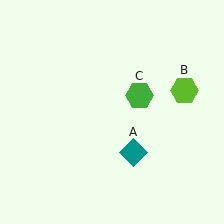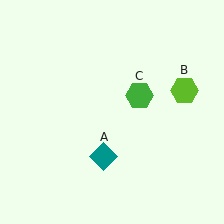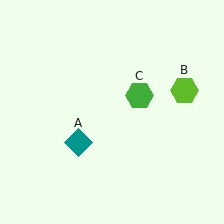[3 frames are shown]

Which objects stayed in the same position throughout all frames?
Lime hexagon (object B) and green hexagon (object C) remained stationary.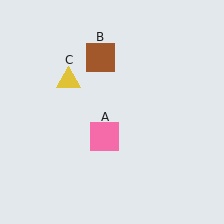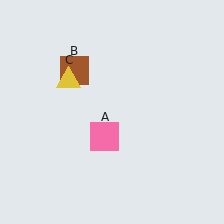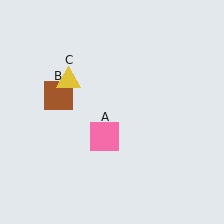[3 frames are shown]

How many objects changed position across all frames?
1 object changed position: brown square (object B).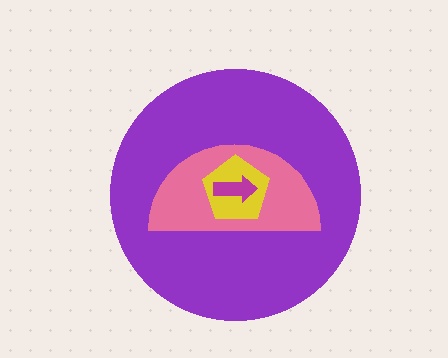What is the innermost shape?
The magenta arrow.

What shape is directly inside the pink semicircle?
The yellow pentagon.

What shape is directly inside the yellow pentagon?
The magenta arrow.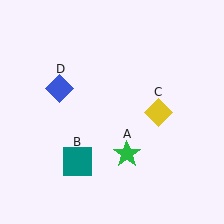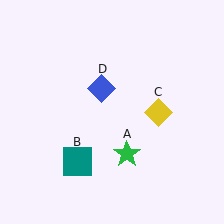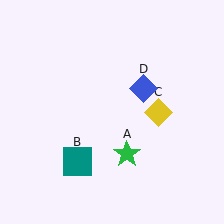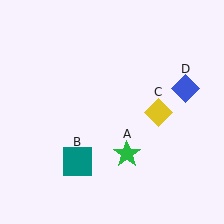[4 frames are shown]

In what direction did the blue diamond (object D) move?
The blue diamond (object D) moved right.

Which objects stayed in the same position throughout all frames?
Green star (object A) and teal square (object B) and yellow diamond (object C) remained stationary.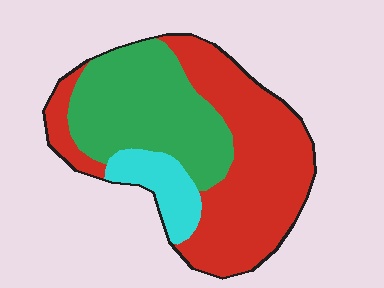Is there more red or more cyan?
Red.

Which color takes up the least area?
Cyan, at roughly 10%.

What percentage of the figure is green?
Green takes up about three eighths (3/8) of the figure.